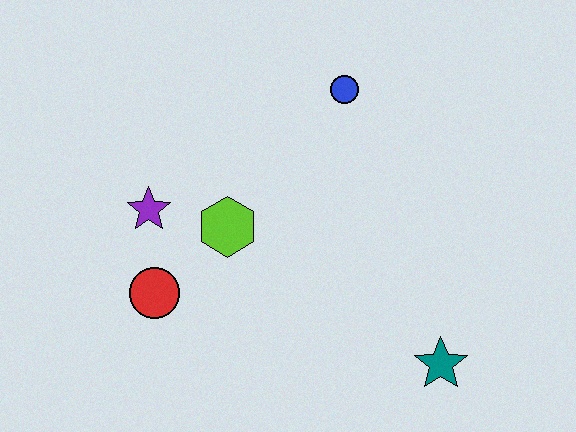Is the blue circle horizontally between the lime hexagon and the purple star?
No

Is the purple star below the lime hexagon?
No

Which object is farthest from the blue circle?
The teal star is farthest from the blue circle.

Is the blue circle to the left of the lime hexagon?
No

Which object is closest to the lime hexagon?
The purple star is closest to the lime hexagon.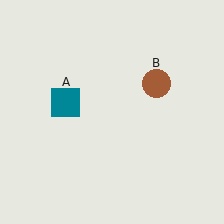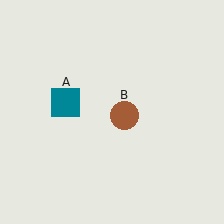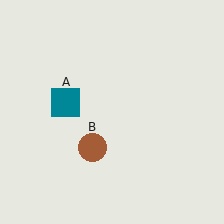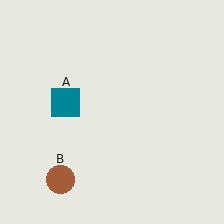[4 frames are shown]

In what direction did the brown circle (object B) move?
The brown circle (object B) moved down and to the left.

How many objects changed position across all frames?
1 object changed position: brown circle (object B).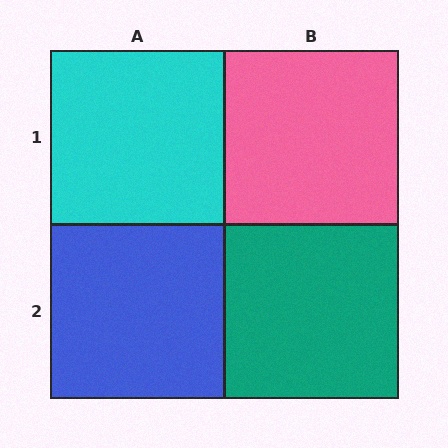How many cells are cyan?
1 cell is cyan.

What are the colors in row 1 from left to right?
Cyan, pink.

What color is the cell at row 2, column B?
Teal.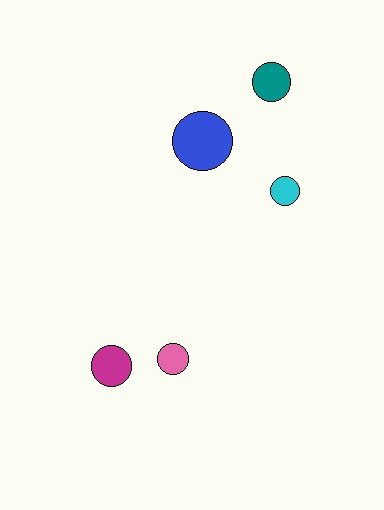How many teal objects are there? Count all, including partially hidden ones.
There is 1 teal object.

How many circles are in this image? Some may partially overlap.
There are 5 circles.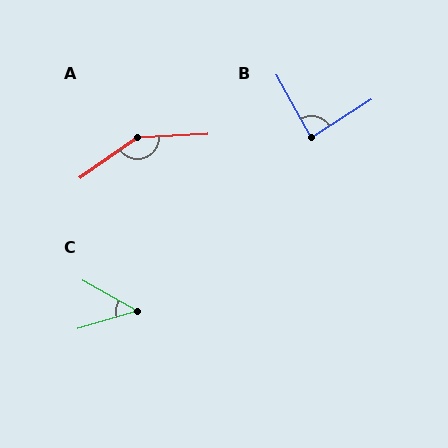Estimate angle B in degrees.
Approximately 86 degrees.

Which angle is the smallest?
C, at approximately 45 degrees.